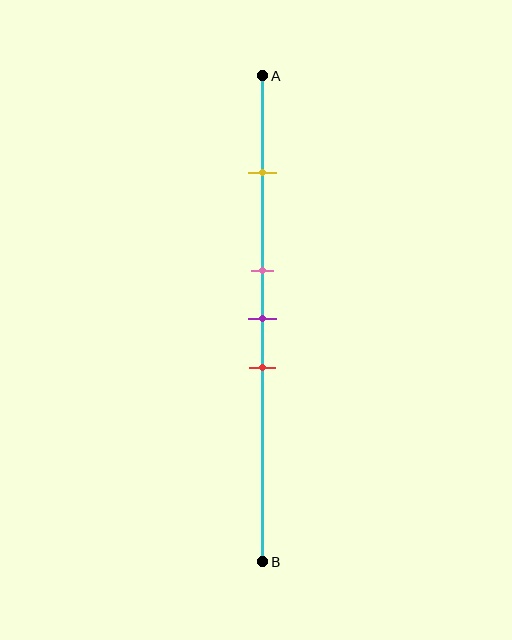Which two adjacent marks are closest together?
The pink and purple marks are the closest adjacent pair.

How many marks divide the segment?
There are 4 marks dividing the segment.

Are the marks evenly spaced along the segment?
No, the marks are not evenly spaced.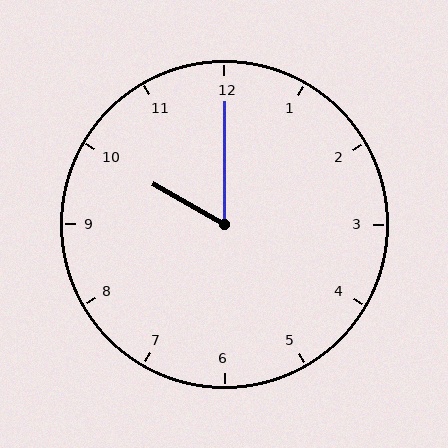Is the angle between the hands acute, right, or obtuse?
It is acute.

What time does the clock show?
10:00.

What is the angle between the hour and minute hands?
Approximately 60 degrees.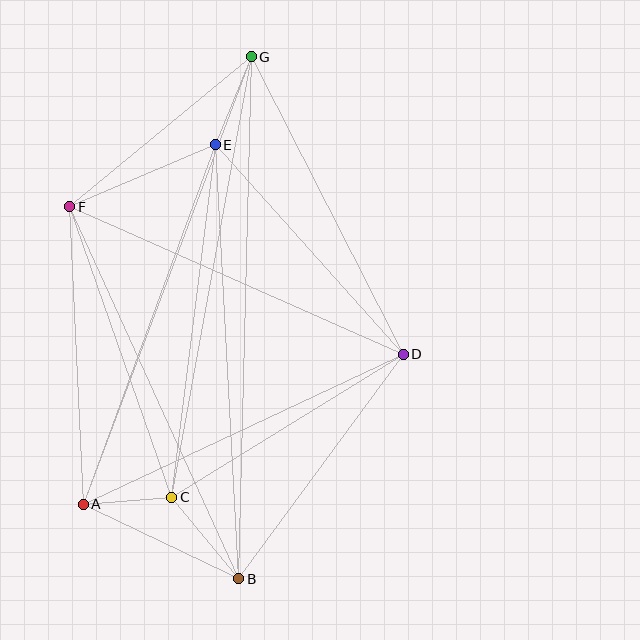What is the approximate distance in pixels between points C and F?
The distance between C and F is approximately 308 pixels.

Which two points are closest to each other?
Points A and C are closest to each other.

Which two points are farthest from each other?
Points B and G are farthest from each other.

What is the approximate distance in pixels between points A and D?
The distance between A and D is approximately 353 pixels.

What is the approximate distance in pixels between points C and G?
The distance between C and G is approximately 447 pixels.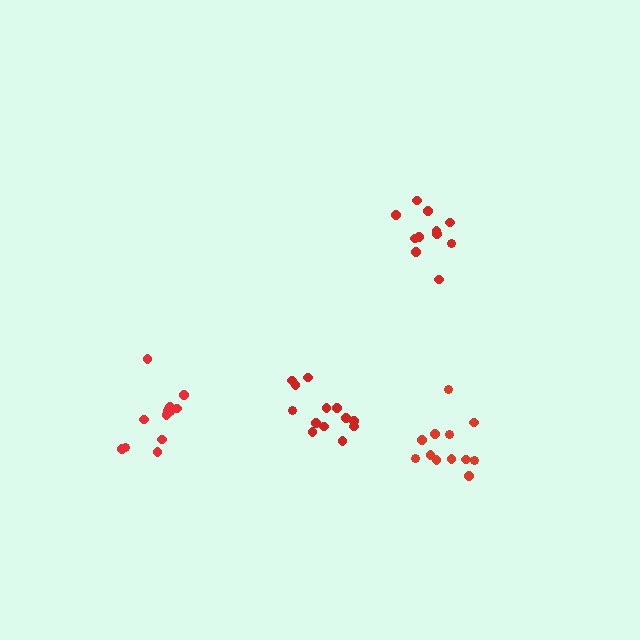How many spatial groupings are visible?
There are 4 spatial groupings.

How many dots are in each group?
Group 1: 12 dots, Group 2: 13 dots, Group 3: 11 dots, Group 4: 12 dots (48 total).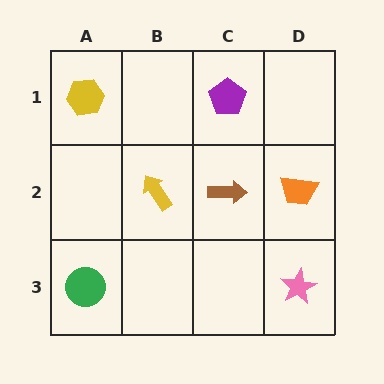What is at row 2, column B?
A yellow arrow.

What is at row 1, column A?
A yellow hexagon.